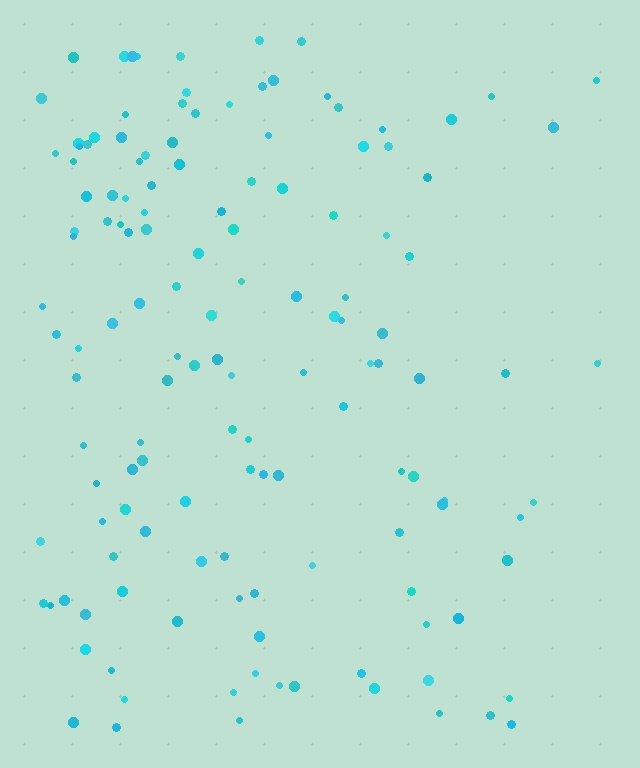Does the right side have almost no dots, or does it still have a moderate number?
Still a moderate number, just noticeably fewer than the left.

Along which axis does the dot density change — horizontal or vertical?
Horizontal.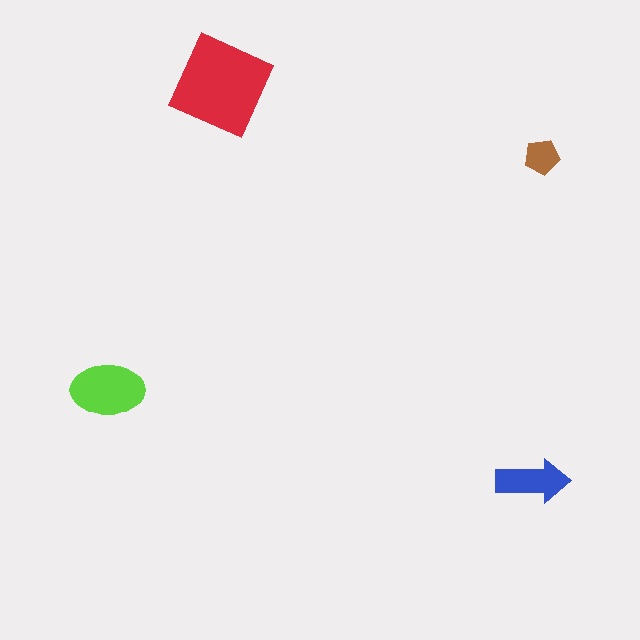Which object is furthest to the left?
The lime ellipse is leftmost.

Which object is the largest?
The red square.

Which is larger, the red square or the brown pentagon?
The red square.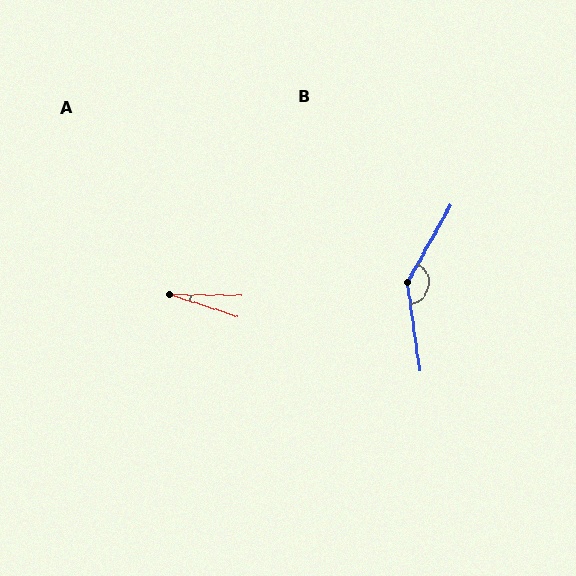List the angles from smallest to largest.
A (17°), B (142°).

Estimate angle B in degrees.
Approximately 142 degrees.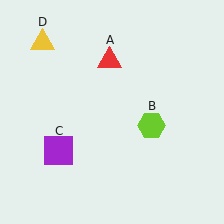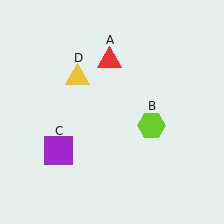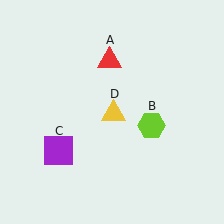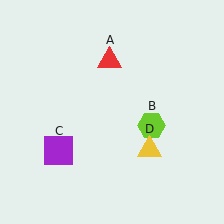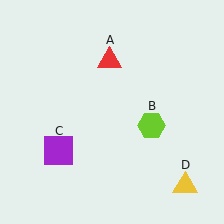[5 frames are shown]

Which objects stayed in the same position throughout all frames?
Red triangle (object A) and lime hexagon (object B) and purple square (object C) remained stationary.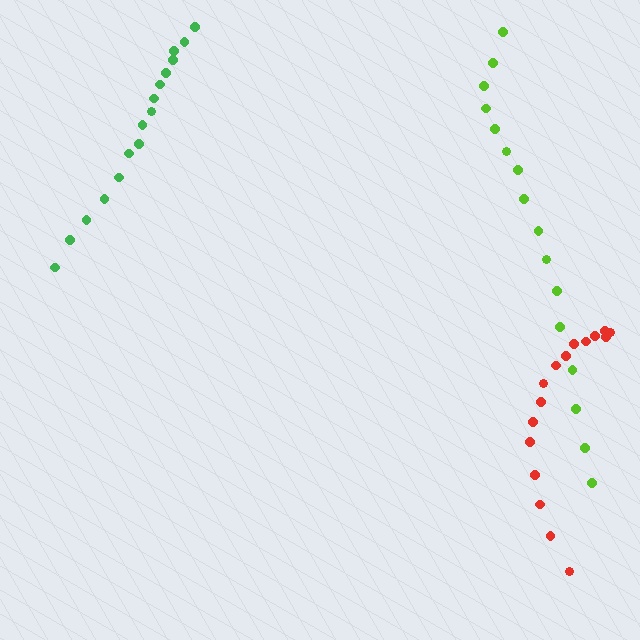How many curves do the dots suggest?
There are 3 distinct paths.